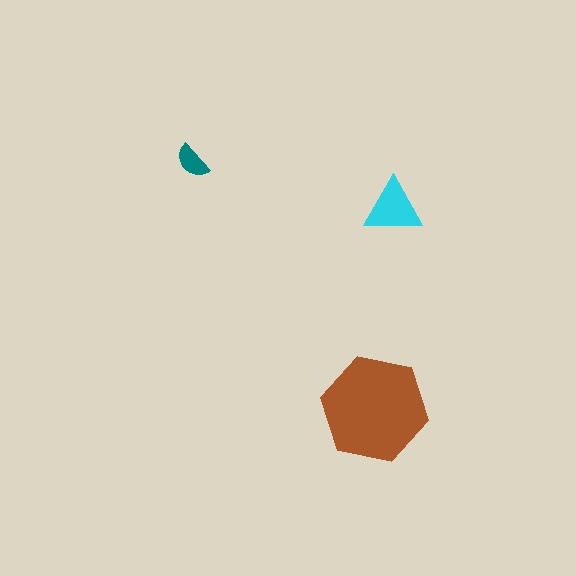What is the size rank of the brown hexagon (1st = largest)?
1st.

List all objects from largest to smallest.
The brown hexagon, the cyan triangle, the teal semicircle.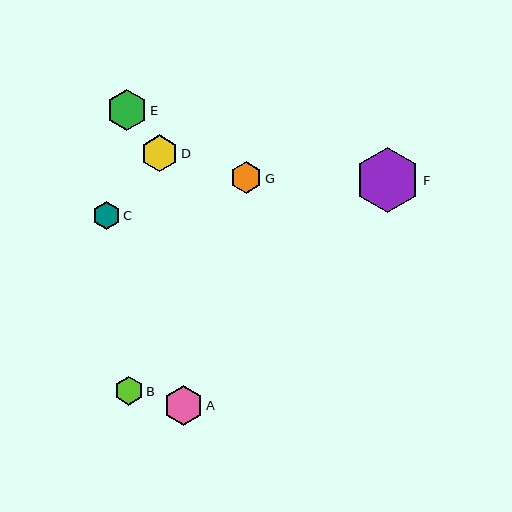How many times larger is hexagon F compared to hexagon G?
Hexagon F is approximately 2.1 times the size of hexagon G.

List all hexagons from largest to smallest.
From largest to smallest: F, E, A, D, G, B, C.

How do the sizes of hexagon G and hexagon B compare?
Hexagon G and hexagon B are approximately the same size.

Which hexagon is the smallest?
Hexagon C is the smallest with a size of approximately 28 pixels.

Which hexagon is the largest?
Hexagon F is the largest with a size of approximately 65 pixels.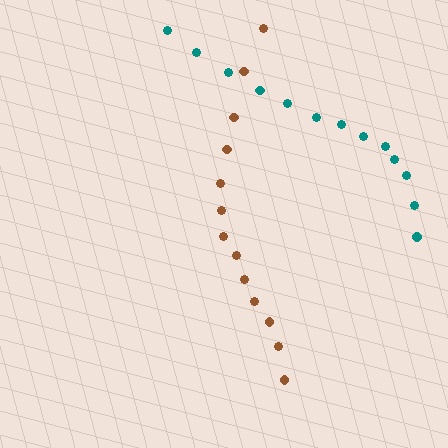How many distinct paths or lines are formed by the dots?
There are 2 distinct paths.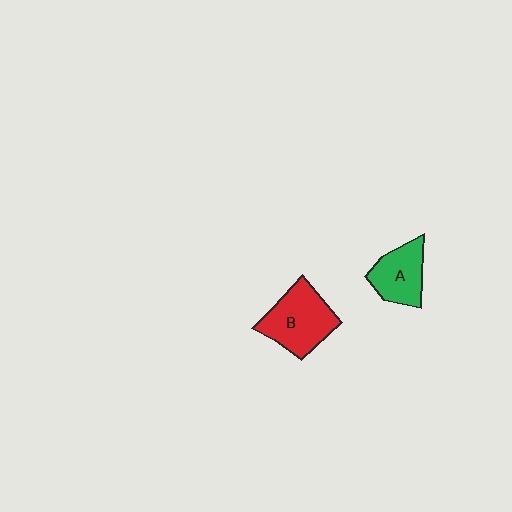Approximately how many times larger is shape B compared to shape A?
Approximately 1.4 times.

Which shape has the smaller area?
Shape A (green).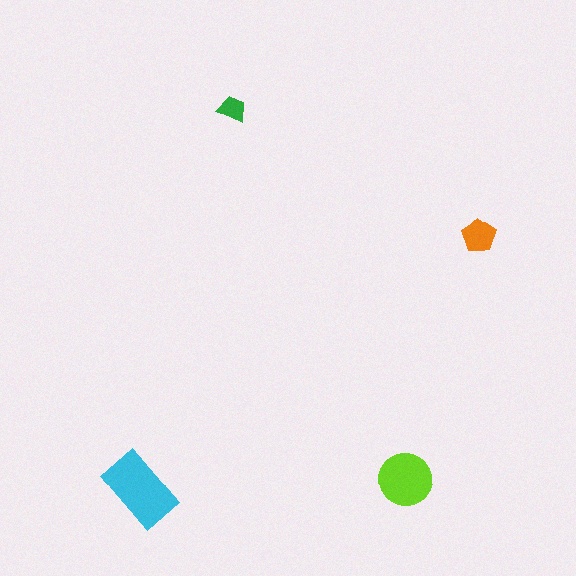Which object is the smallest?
The green trapezoid.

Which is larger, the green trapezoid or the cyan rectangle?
The cyan rectangle.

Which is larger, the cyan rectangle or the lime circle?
The cyan rectangle.